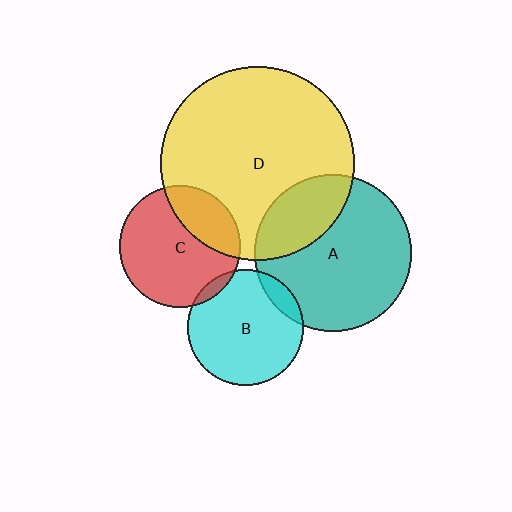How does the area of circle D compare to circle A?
Approximately 1.5 times.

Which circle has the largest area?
Circle D (yellow).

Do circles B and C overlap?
Yes.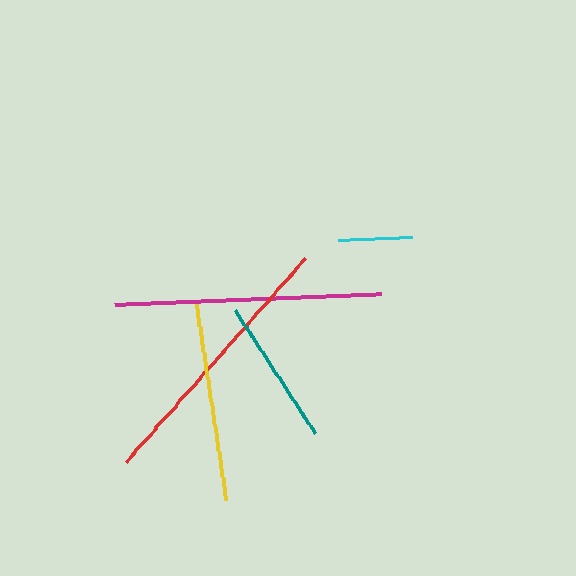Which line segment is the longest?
The red line is the longest at approximately 272 pixels.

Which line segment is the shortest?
The cyan line is the shortest at approximately 75 pixels.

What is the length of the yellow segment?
The yellow segment is approximately 198 pixels long.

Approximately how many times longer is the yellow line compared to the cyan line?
The yellow line is approximately 2.6 times the length of the cyan line.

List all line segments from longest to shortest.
From longest to shortest: red, magenta, yellow, teal, cyan.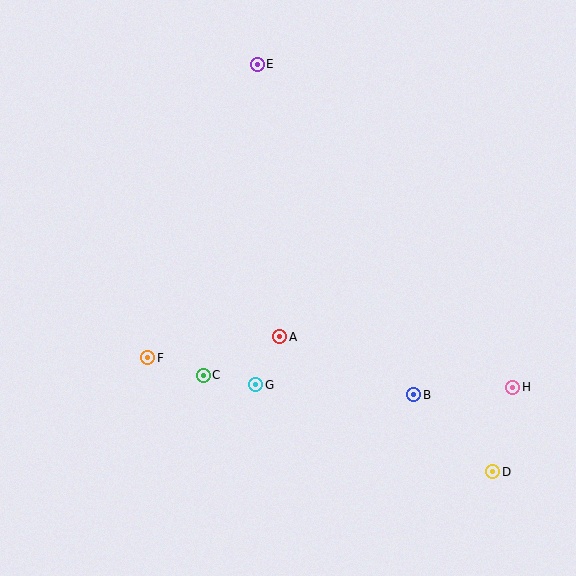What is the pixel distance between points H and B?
The distance between H and B is 100 pixels.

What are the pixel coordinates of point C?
Point C is at (203, 375).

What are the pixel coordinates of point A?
Point A is at (280, 337).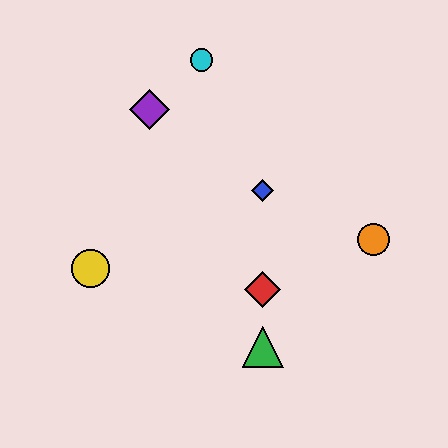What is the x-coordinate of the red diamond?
The red diamond is at x≈263.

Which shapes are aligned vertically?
The red diamond, the blue diamond, the green triangle are aligned vertically.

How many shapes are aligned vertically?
3 shapes (the red diamond, the blue diamond, the green triangle) are aligned vertically.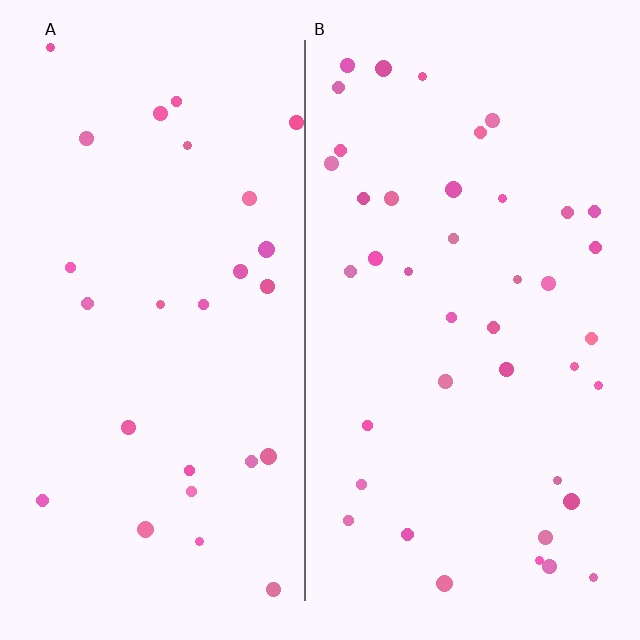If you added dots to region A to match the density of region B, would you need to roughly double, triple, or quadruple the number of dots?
Approximately double.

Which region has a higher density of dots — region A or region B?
B (the right).